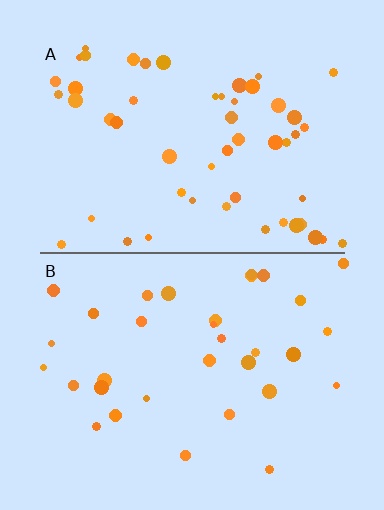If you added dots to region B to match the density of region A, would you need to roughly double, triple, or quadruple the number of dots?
Approximately double.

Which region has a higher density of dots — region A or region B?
A (the top).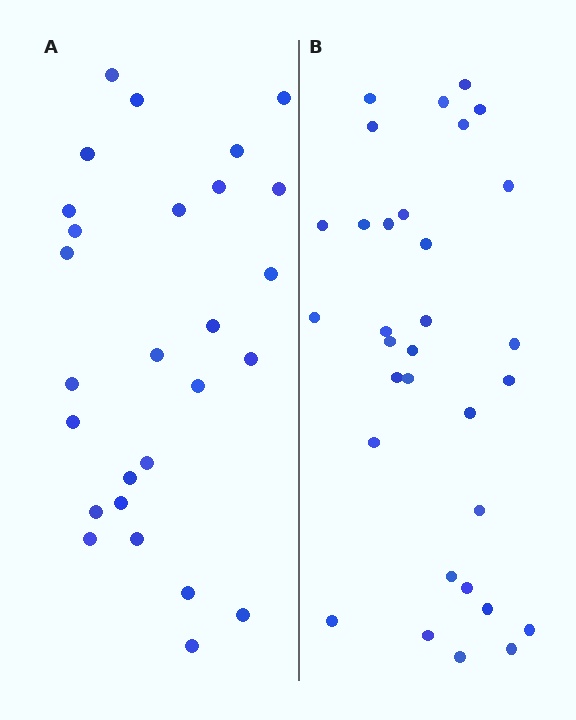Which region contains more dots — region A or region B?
Region B (the right region) has more dots.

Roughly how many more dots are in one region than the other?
Region B has about 5 more dots than region A.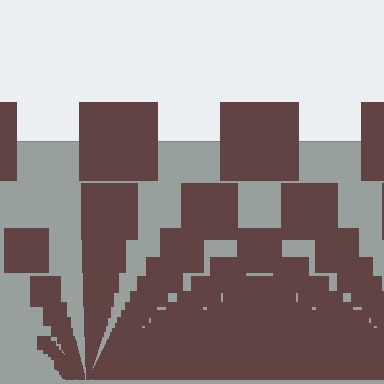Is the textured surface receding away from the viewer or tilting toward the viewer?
The surface appears to tilt toward the viewer. Texture elements get larger and sparser toward the top.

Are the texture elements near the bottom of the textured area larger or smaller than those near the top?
Smaller. The gradient is inverted — elements near the bottom are smaller and denser.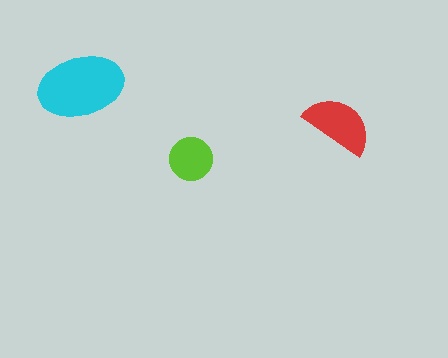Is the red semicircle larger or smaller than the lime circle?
Larger.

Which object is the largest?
The cyan ellipse.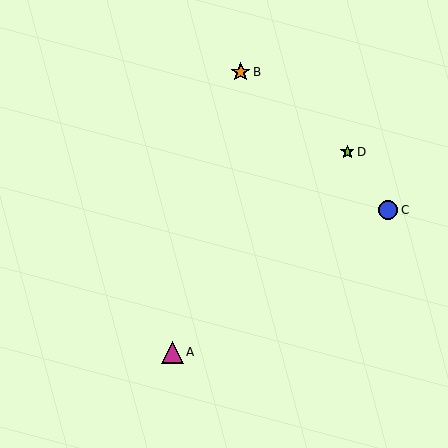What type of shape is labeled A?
Shape A is a magenta triangle.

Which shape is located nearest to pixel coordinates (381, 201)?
The blue circle (labeled C) at (388, 210) is nearest to that location.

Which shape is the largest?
The magenta triangle (labeled A) is the largest.